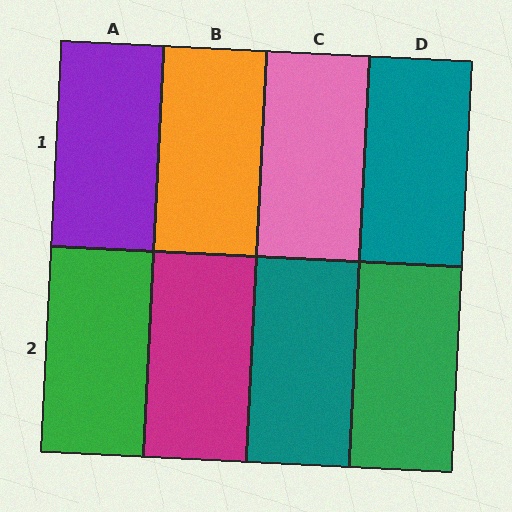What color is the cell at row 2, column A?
Green.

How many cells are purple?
1 cell is purple.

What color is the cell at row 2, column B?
Magenta.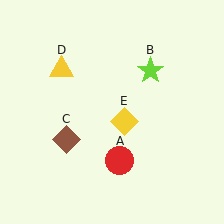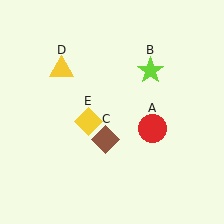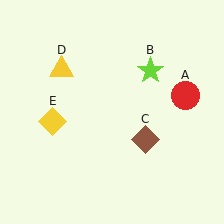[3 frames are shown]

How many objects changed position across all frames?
3 objects changed position: red circle (object A), brown diamond (object C), yellow diamond (object E).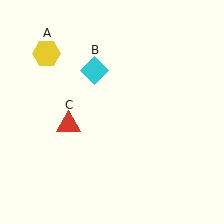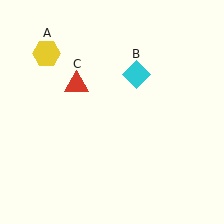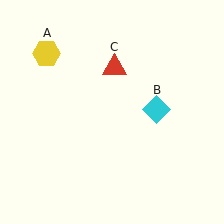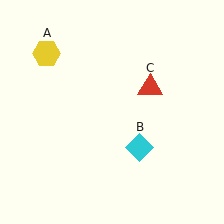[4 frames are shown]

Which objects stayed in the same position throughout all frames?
Yellow hexagon (object A) remained stationary.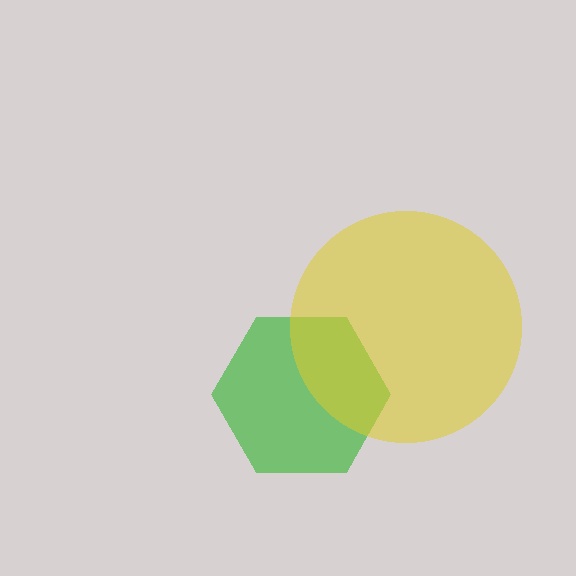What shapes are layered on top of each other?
The layered shapes are: a green hexagon, a yellow circle.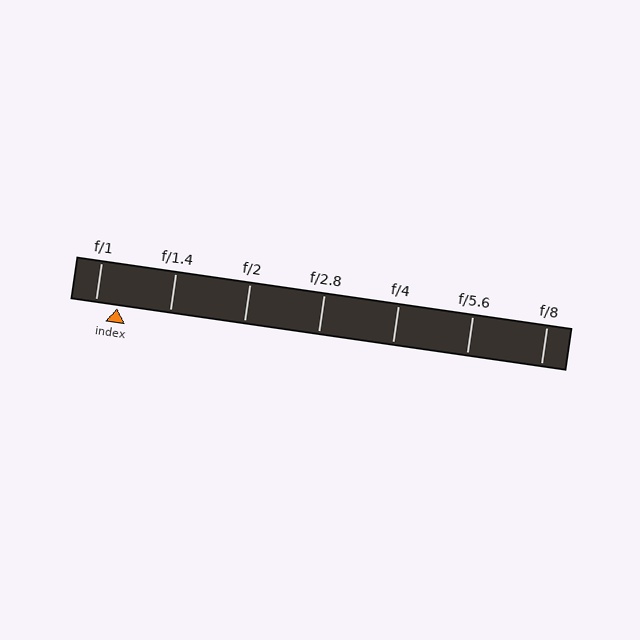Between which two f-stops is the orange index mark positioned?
The index mark is between f/1 and f/1.4.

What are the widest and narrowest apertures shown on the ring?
The widest aperture shown is f/1 and the narrowest is f/8.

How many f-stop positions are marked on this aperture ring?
There are 7 f-stop positions marked.